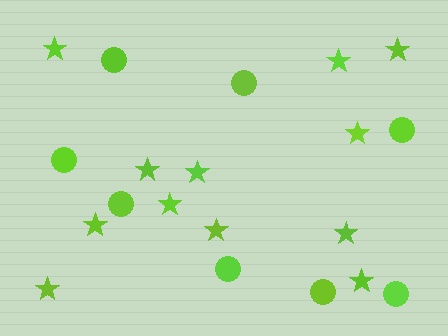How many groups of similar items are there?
There are 2 groups: one group of circles (8) and one group of stars (12).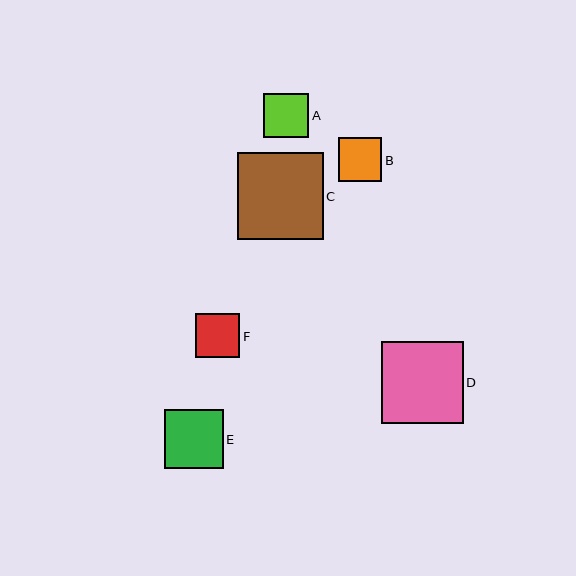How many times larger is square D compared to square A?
Square D is approximately 1.8 times the size of square A.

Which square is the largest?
Square C is the largest with a size of approximately 86 pixels.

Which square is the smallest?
Square B is the smallest with a size of approximately 44 pixels.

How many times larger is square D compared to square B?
Square D is approximately 1.9 times the size of square B.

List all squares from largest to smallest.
From largest to smallest: C, D, E, A, F, B.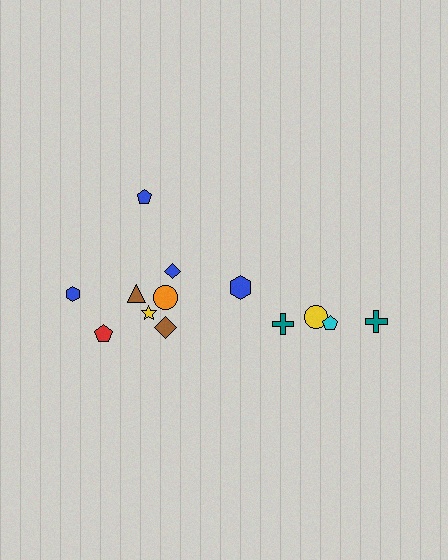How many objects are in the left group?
There are 8 objects.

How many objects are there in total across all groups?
There are 13 objects.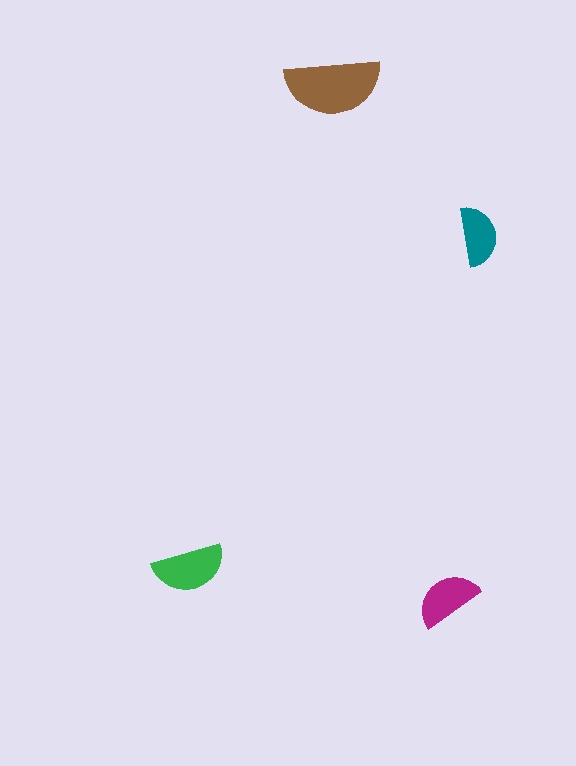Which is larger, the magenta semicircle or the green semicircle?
The green one.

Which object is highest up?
The brown semicircle is topmost.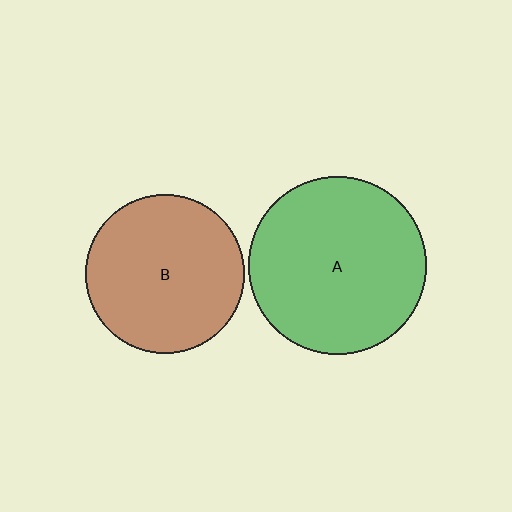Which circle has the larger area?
Circle A (green).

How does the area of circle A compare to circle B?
Approximately 1.2 times.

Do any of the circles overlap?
No, none of the circles overlap.